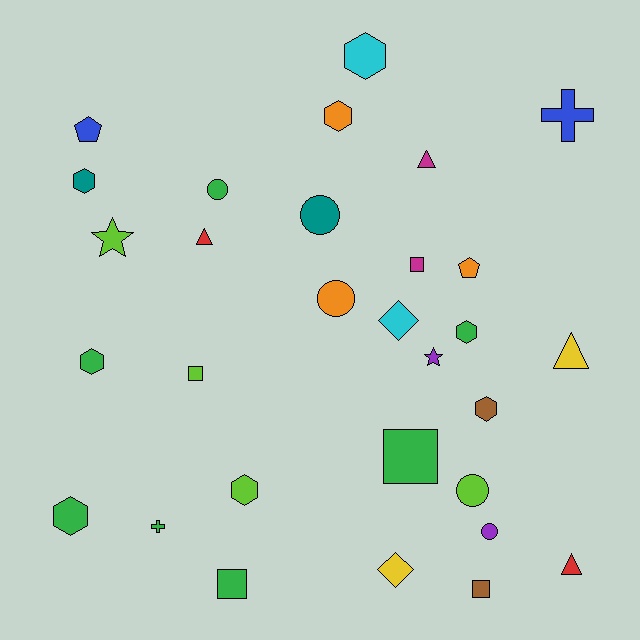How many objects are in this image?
There are 30 objects.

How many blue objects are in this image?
There are 2 blue objects.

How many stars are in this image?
There are 2 stars.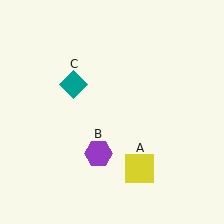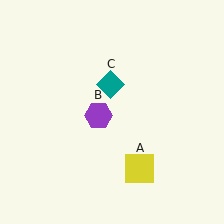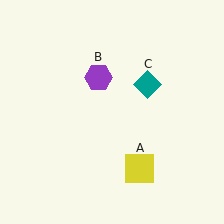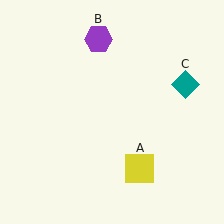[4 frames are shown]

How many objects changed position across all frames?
2 objects changed position: purple hexagon (object B), teal diamond (object C).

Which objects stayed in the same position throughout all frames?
Yellow square (object A) remained stationary.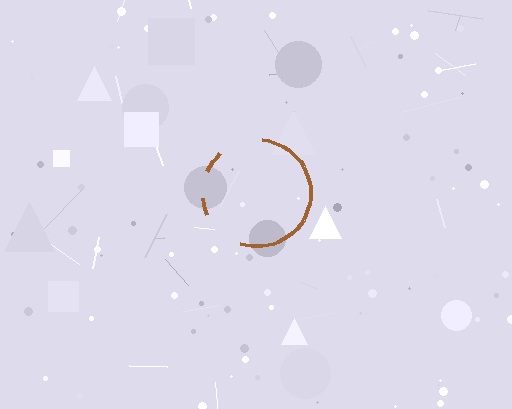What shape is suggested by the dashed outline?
The dashed outline suggests a circle.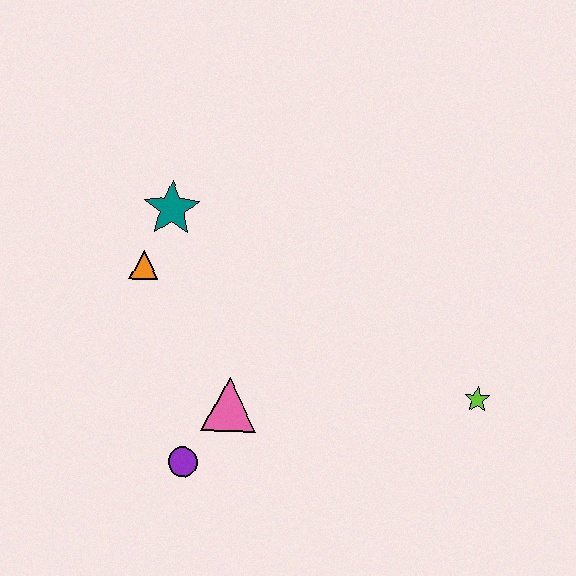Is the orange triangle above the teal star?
No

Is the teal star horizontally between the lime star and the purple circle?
No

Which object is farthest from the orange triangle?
The lime star is farthest from the orange triangle.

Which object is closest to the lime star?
The pink triangle is closest to the lime star.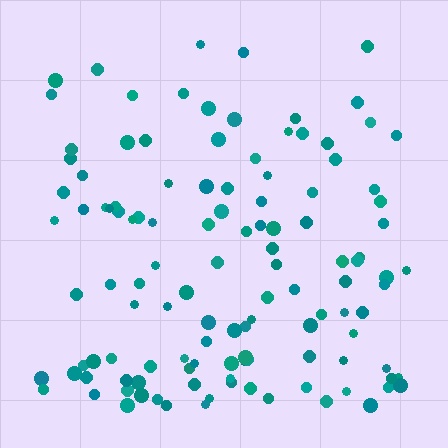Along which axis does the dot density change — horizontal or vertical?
Vertical.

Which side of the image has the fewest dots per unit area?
The top.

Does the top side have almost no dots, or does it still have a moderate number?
Still a moderate number, just noticeably fewer than the bottom.